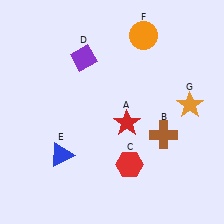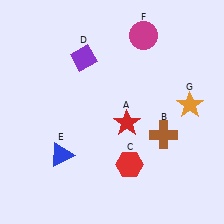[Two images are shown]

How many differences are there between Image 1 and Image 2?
There is 1 difference between the two images.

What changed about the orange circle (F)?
In Image 1, F is orange. In Image 2, it changed to magenta.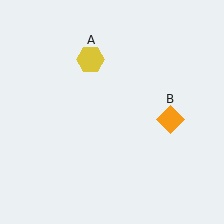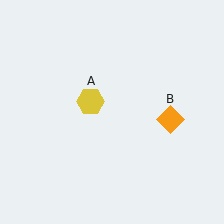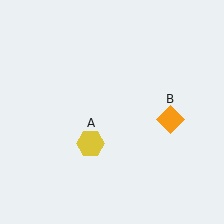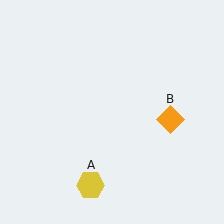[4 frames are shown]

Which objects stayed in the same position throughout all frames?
Orange diamond (object B) remained stationary.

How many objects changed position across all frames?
1 object changed position: yellow hexagon (object A).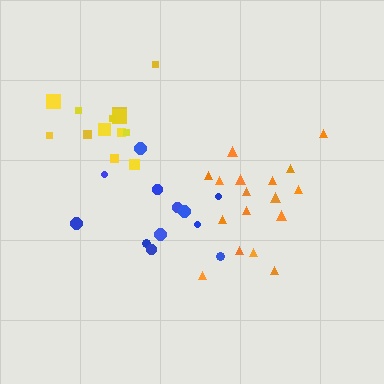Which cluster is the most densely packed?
Yellow.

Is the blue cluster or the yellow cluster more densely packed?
Yellow.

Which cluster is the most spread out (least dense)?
Blue.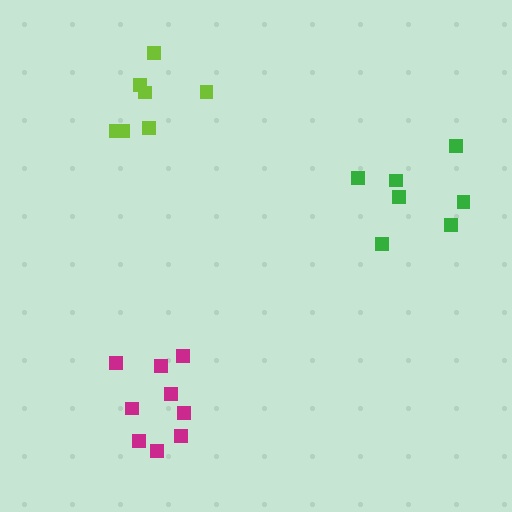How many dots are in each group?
Group 1: 7 dots, Group 2: 10 dots, Group 3: 7 dots (24 total).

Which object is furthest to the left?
The lime cluster is leftmost.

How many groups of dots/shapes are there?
There are 3 groups.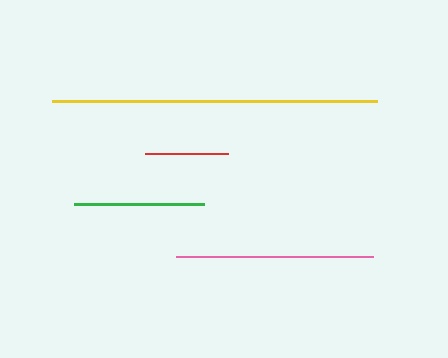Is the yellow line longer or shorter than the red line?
The yellow line is longer than the red line.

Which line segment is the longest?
The yellow line is the longest at approximately 325 pixels.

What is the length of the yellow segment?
The yellow segment is approximately 325 pixels long.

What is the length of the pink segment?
The pink segment is approximately 197 pixels long.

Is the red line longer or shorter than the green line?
The green line is longer than the red line.